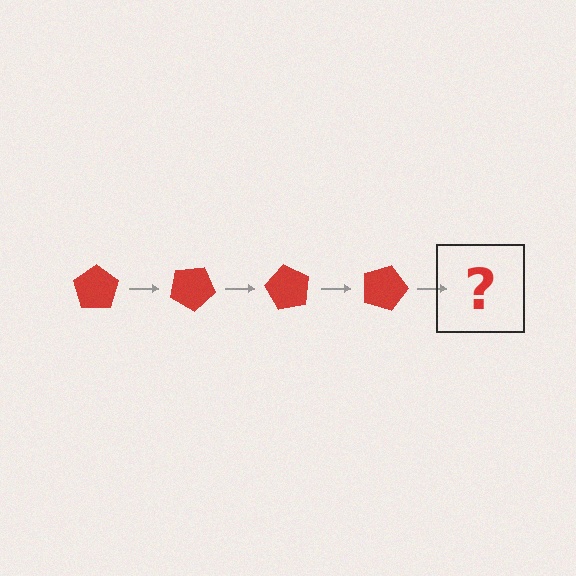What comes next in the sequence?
The next element should be a red pentagon rotated 120 degrees.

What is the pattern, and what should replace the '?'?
The pattern is that the pentagon rotates 30 degrees each step. The '?' should be a red pentagon rotated 120 degrees.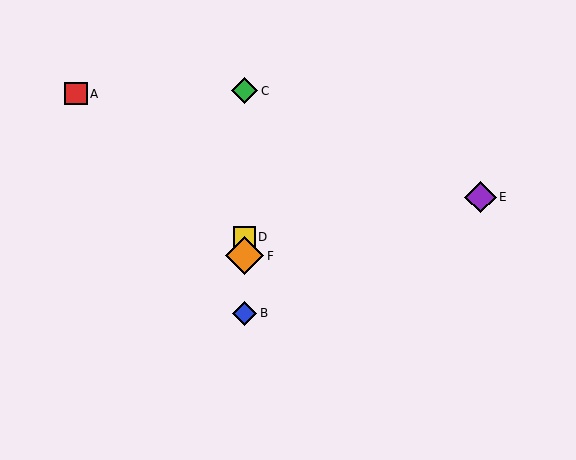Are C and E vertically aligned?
No, C is at x≈245 and E is at x≈480.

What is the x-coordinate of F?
Object F is at x≈245.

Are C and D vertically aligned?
Yes, both are at x≈245.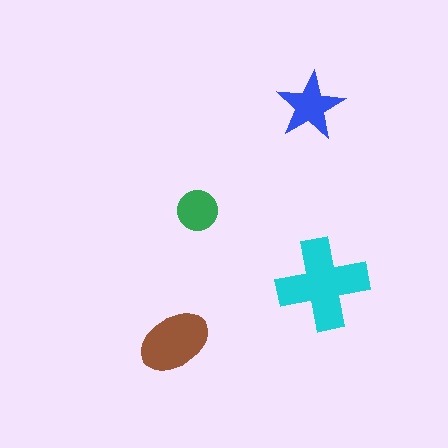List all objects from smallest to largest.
The green circle, the blue star, the brown ellipse, the cyan cross.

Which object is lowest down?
The brown ellipse is bottommost.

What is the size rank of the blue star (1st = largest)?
3rd.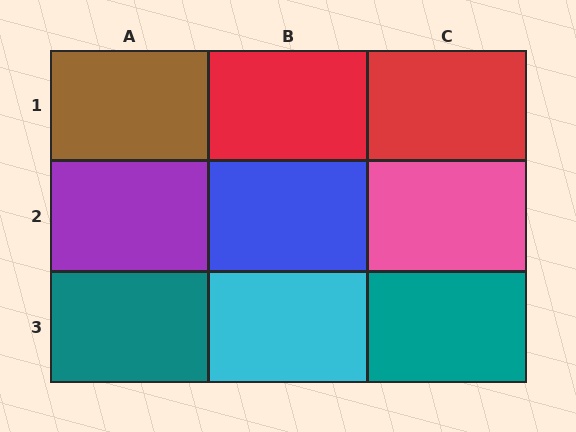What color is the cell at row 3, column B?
Cyan.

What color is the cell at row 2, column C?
Pink.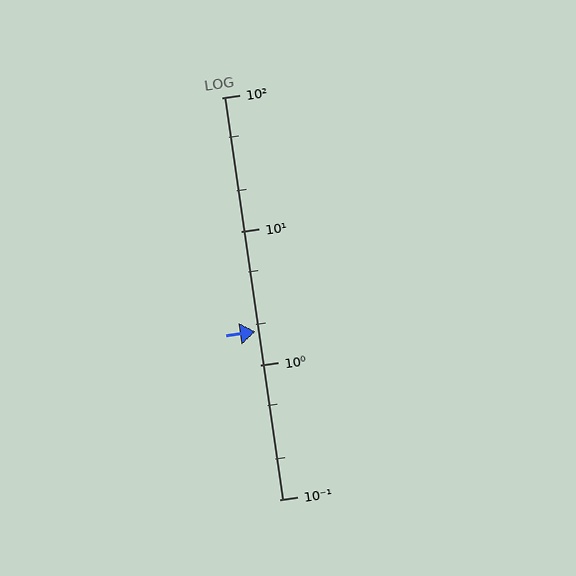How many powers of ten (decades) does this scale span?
The scale spans 3 decades, from 0.1 to 100.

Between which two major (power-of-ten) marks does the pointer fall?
The pointer is between 1 and 10.